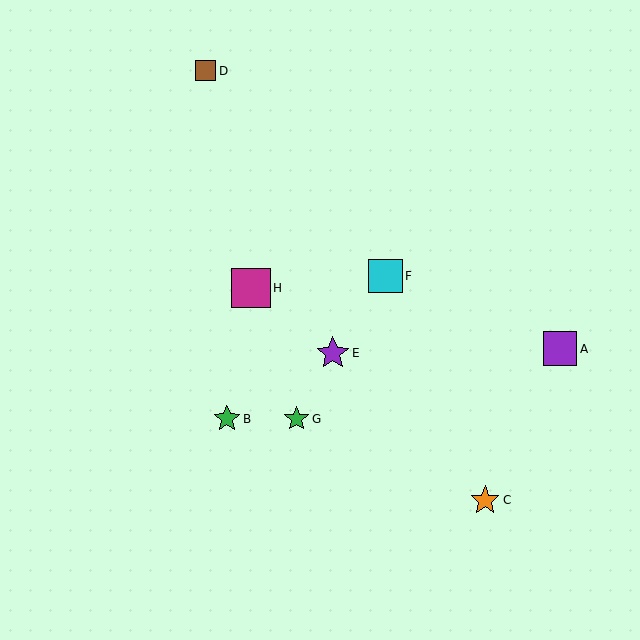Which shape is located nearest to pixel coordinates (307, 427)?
The green star (labeled G) at (296, 419) is nearest to that location.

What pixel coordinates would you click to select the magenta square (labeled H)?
Click at (251, 288) to select the magenta square H.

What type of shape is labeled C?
Shape C is an orange star.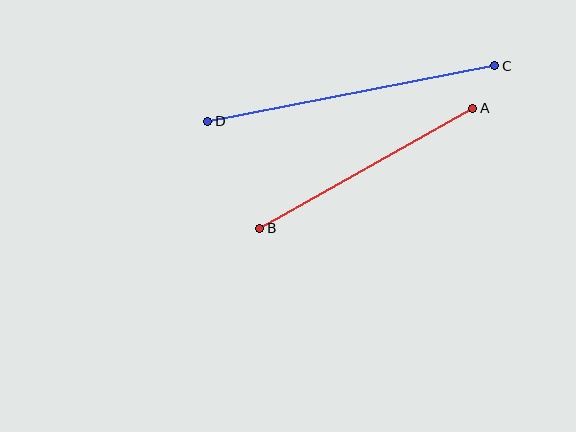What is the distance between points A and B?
The distance is approximately 245 pixels.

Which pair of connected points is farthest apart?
Points C and D are farthest apart.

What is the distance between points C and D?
The distance is approximately 292 pixels.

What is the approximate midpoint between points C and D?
The midpoint is at approximately (351, 93) pixels.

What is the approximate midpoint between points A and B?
The midpoint is at approximately (366, 168) pixels.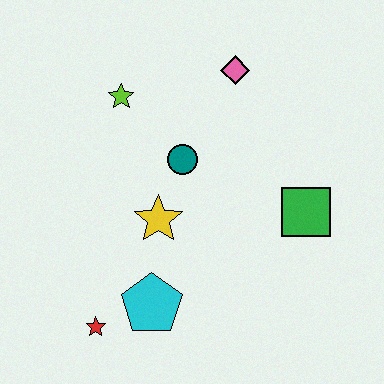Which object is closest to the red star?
The cyan pentagon is closest to the red star.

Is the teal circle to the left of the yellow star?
No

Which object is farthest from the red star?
The pink diamond is farthest from the red star.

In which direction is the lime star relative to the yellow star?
The lime star is above the yellow star.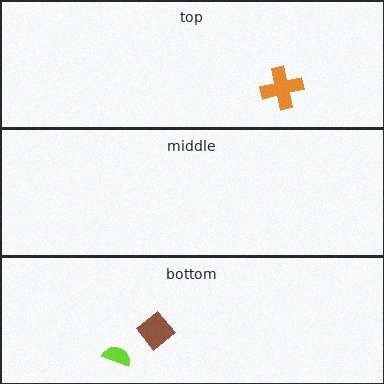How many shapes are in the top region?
1.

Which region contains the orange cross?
The top region.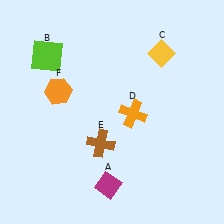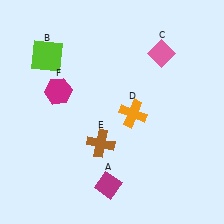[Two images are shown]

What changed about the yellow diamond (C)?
In Image 1, C is yellow. In Image 2, it changed to pink.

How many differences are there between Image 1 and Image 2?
There are 2 differences between the two images.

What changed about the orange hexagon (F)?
In Image 1, F is orange. In Image 2, it changed to magenta.